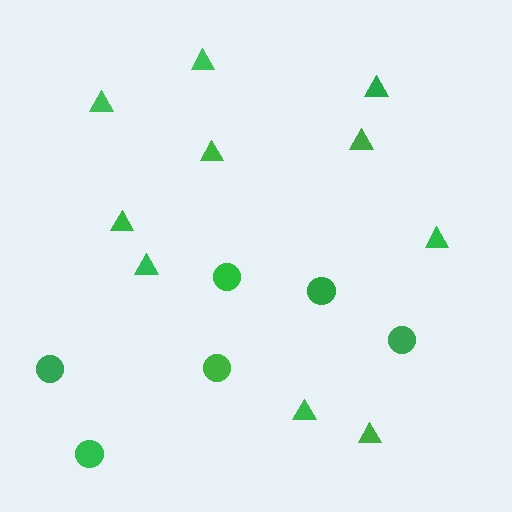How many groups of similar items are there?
There are 2 groups: one group of triangles (10) and one group of circles (6).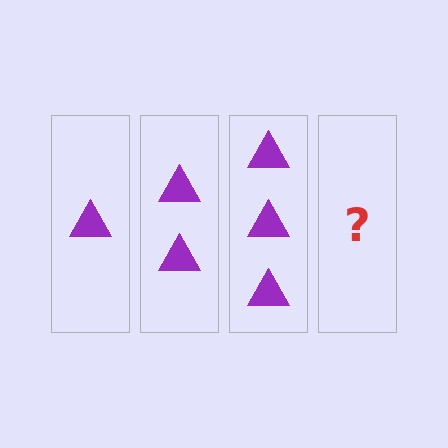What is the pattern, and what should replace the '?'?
The pattern is that each step adds one more triangle. The '?' should be 4 triangles.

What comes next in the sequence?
The next element should be 4 triangles.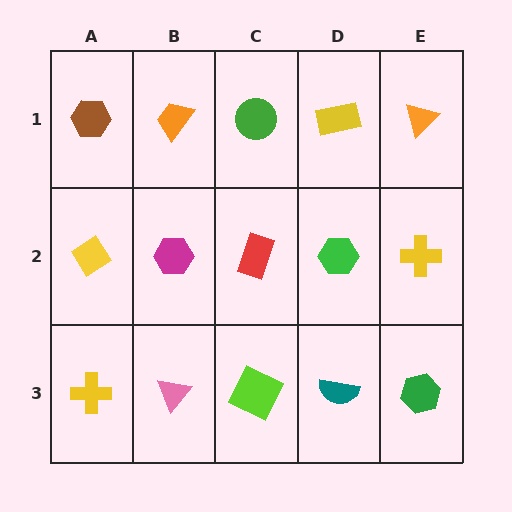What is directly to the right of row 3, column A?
A pink triangle.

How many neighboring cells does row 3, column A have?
2.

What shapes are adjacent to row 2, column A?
A brown hexagon (row 1, column A), a yellow cross (row 3, column A), a magenta hexagon (row 2, column B).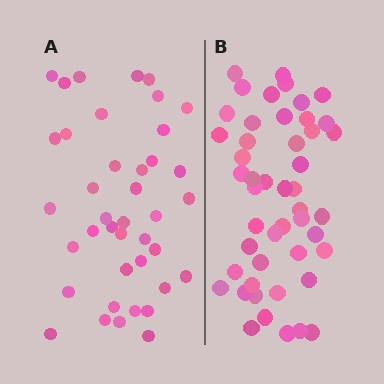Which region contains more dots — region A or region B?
Region B (the right region) has more dots.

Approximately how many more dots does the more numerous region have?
Region B has roughly 8 or so more dots than region A.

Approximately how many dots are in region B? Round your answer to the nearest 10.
About 50 dots. (The exact count is 48, which rounds to 50.)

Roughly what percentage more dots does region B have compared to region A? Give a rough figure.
About 20% more.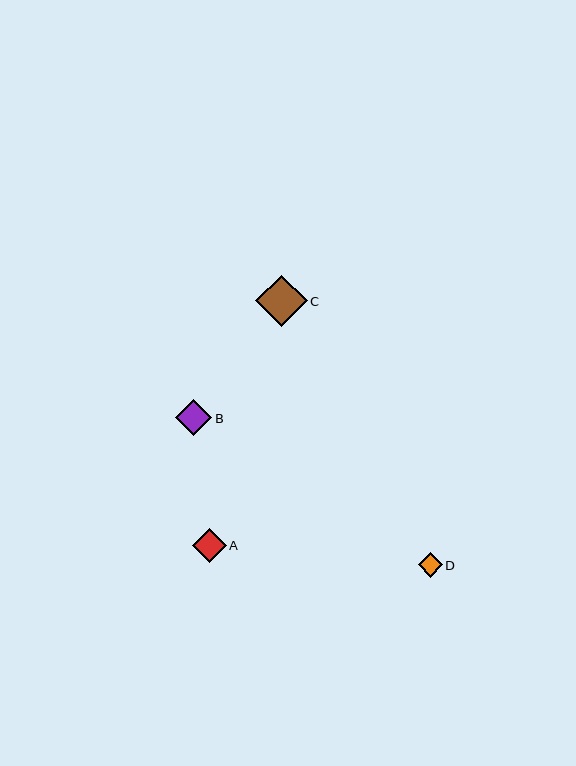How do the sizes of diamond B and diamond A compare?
Diamond B and diamond A are approximately the same size.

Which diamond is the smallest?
Diamond D is the smallest with a size of approximately 24 pixels.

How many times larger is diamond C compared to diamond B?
Diamond C is approximately 1.4 times the size of diamond B.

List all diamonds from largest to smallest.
From largest to smallest: C, B, A, D.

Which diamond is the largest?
Diamond C is the largest with a size of approximately 51 pixels.